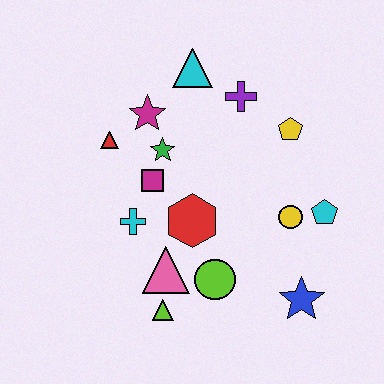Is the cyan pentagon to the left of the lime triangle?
No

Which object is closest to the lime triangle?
The pink triangle is closest to the lime triangle.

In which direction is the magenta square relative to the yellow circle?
The magenta square is to the left of the yellow circle.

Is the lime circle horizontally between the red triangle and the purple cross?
Yes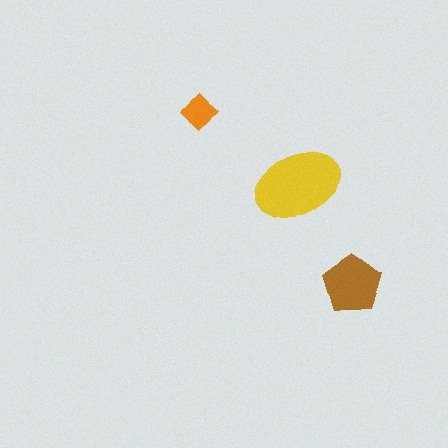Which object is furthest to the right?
The brown pentagon is rightmost.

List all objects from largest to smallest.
The yellow ellipse, the brown pentagon, the orange diamond.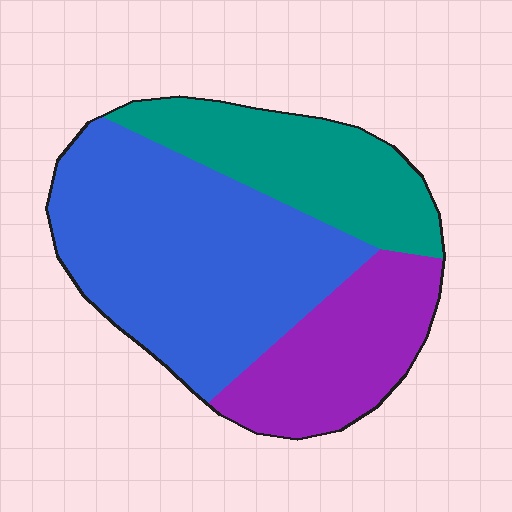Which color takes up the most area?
Blue, at roughly 50%.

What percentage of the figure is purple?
Purple covers around 25% of the figure.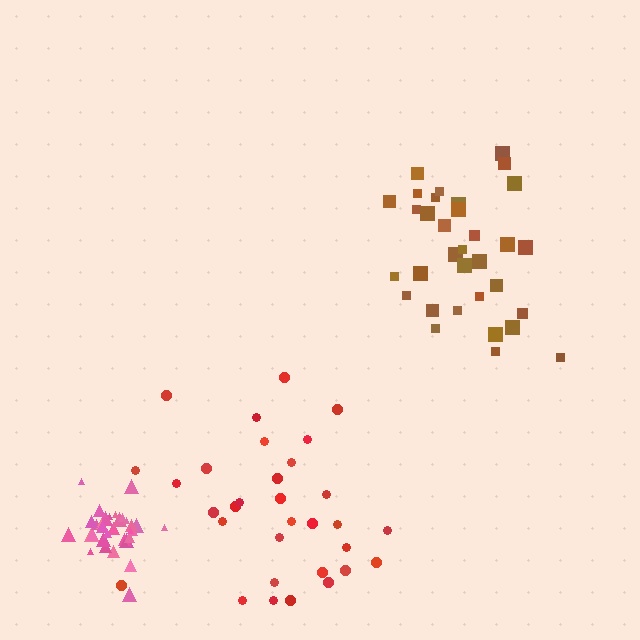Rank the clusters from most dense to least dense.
pink, brown, red.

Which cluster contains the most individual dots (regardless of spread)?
Brown (33).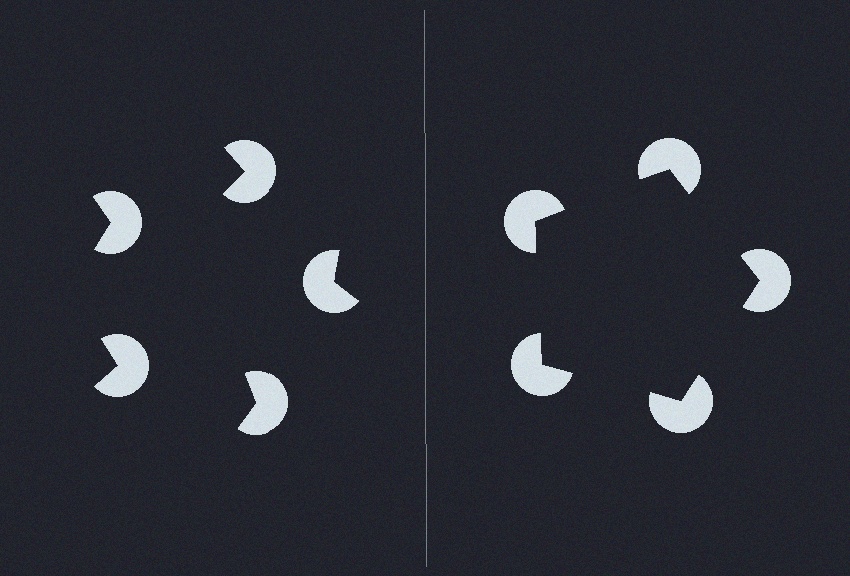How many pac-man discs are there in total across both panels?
10 — 5 on each side.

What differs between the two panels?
The pac-man discs are positioned identically on both sides; only the wedge orientations differ. On the right they align to a pentagon; on the left they are misaligned.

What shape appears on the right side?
An illusory pentagon.